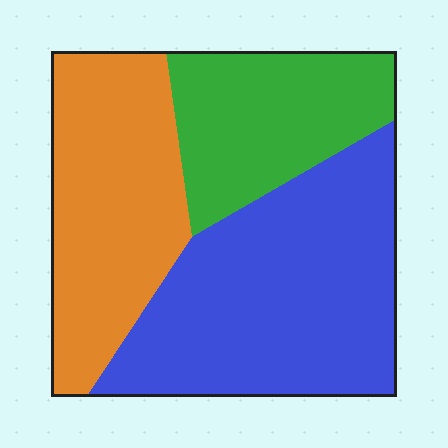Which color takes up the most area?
Blue, at roughly 45%.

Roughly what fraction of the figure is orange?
Orange covers 32% of the figure.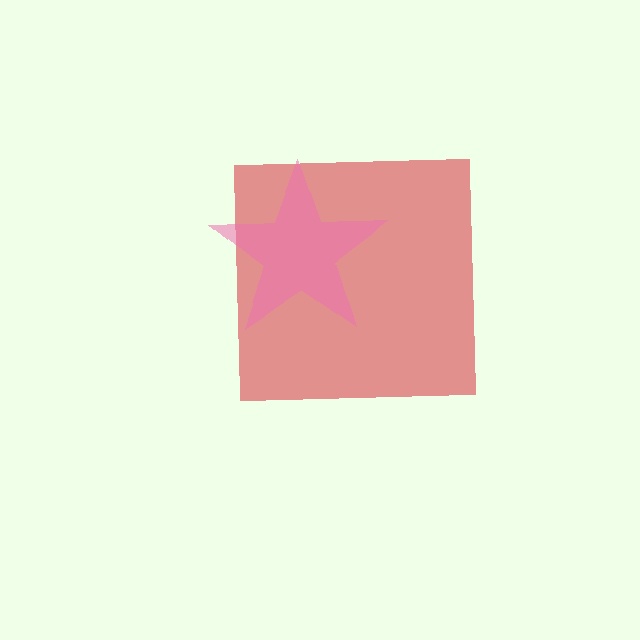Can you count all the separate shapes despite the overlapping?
Yes, there are 2 separate shapes.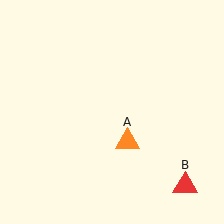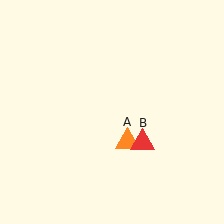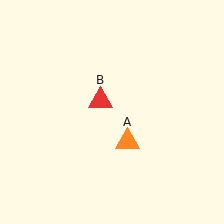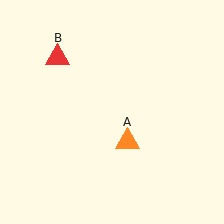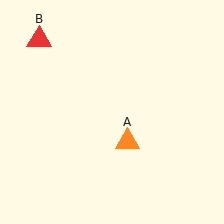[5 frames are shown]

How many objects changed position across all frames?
1 object changed position: red triangle (object B).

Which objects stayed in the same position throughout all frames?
Orange triangle (object A) remained stationary.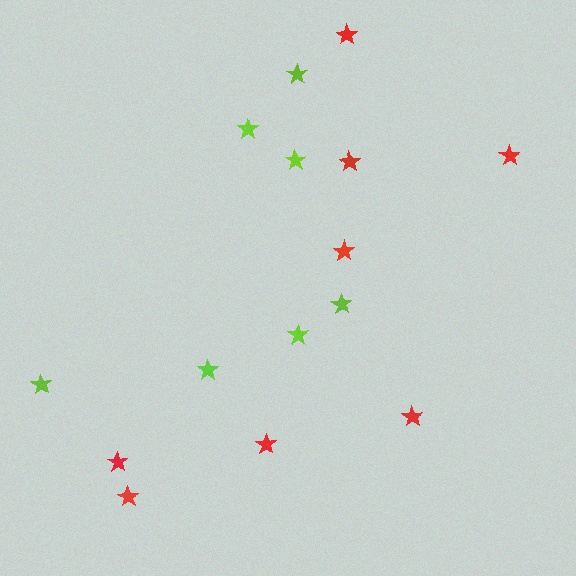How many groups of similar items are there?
There are 2 groups: one group of red stars (8) and one group of lime stars (7).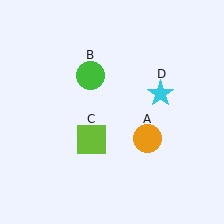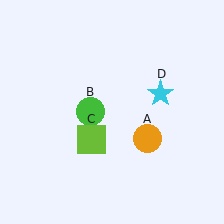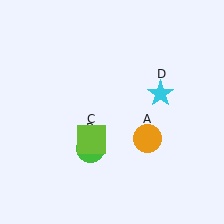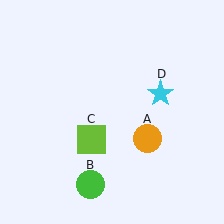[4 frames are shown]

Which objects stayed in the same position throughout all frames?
Orange circle (object A) and lime square (object C) and cyan star (object D) remained stationary.